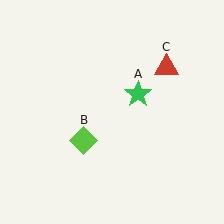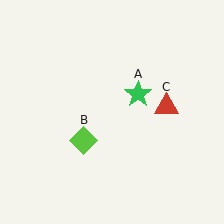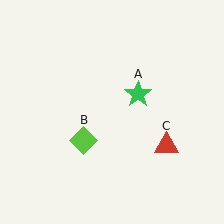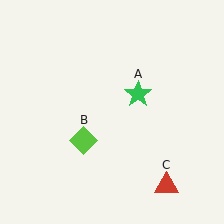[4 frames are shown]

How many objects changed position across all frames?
1 object changed position: red triangle (object C).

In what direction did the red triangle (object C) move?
The red triangle (object C) moved down.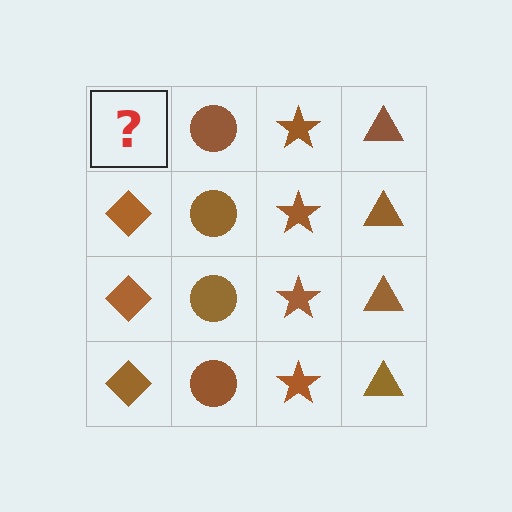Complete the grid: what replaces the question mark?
The question mark should be replaced with a brown diamond.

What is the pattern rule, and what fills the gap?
The rule is that each column has a consistent shape. The gap should be filled with a brown diamond.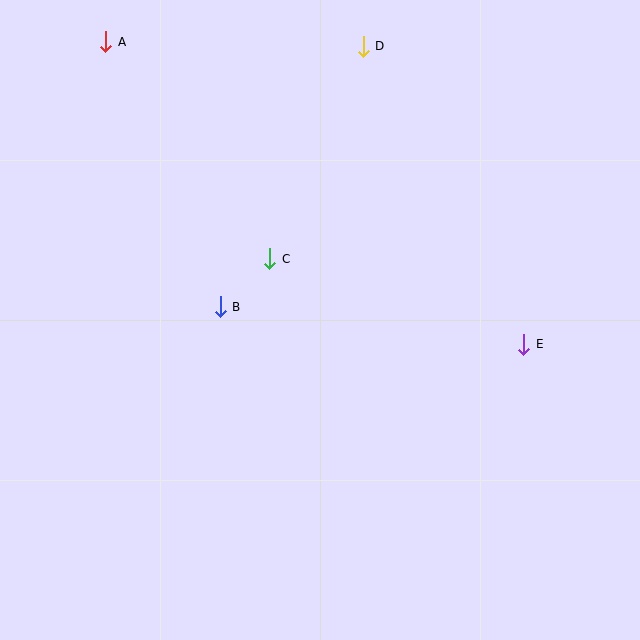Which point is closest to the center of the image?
Point C at (270, 259) is closest to the center.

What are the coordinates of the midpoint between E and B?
The midpoint between E and B is at (372, 326).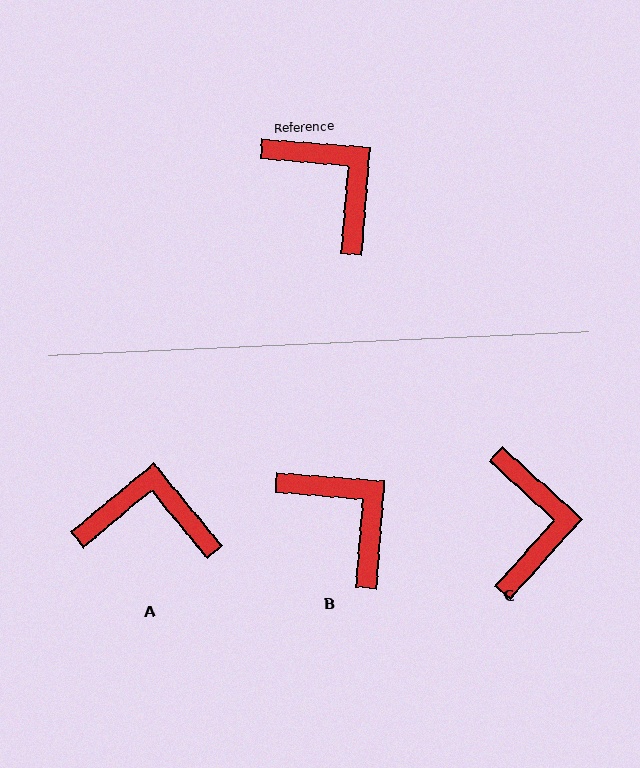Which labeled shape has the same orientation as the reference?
B.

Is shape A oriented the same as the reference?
No, it is off by about 44 degrees.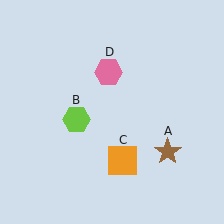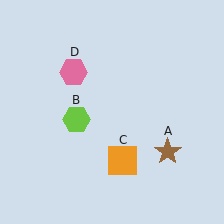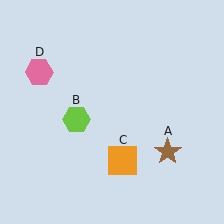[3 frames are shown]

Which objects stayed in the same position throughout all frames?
Brown star (object A) and lime hexagon (object B) and orange square (object C) remained stationary.